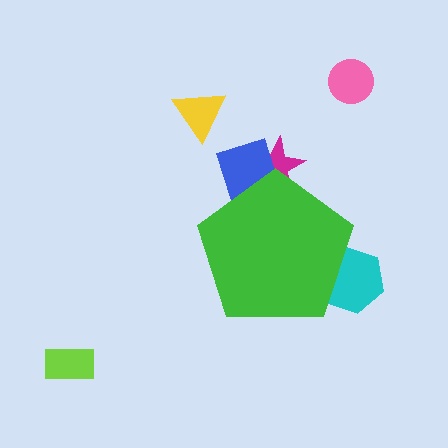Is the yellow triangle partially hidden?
No, the yellow triangle is fully visible.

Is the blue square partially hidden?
Yes, the blue square is partially hidden behind the green pentagon.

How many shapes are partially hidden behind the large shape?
3 shapes are partially hidden.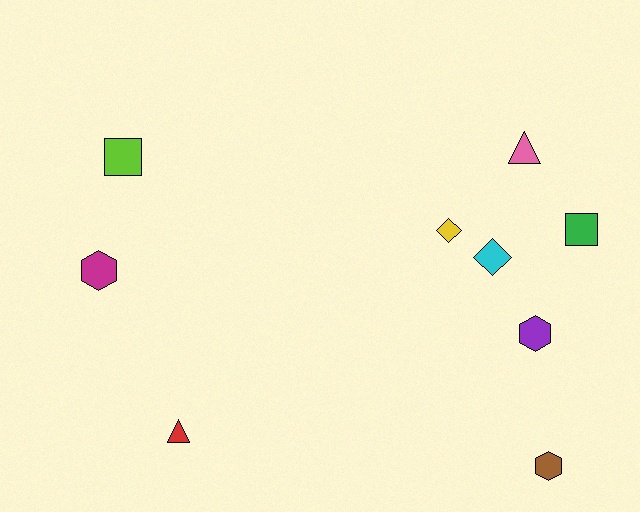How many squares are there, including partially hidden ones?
There are 2 squares.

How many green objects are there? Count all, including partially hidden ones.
There is 1 green object.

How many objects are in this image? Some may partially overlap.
There are 9 objects.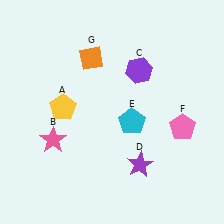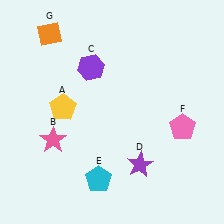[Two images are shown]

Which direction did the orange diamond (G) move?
The orange diamond (G) moved left.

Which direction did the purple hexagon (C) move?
The purple hexagon (C) moved left.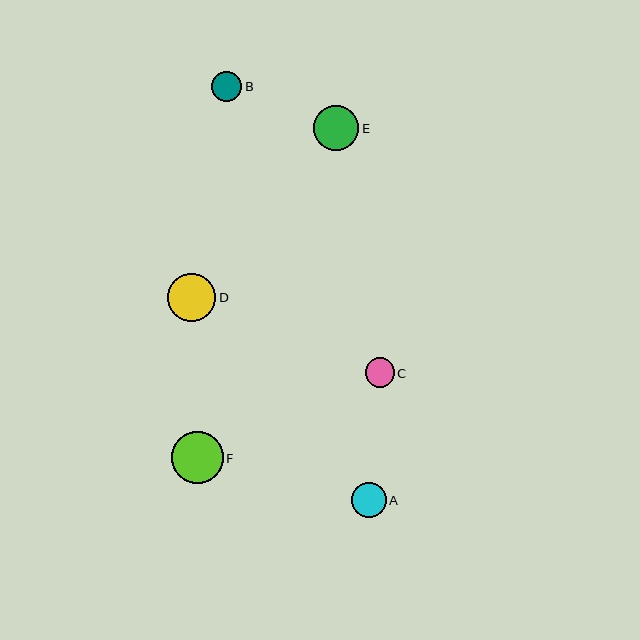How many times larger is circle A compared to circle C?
Circle A is approximately 1.2 times the size of circle C.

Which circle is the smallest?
Circle C is the smallest with a size of approximately 29 pixels.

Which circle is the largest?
Circle F is the largest with a size of approximately 52 pixels.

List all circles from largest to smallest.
From largest to smallest: F, D, E, A, B, C.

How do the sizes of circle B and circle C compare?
Circle B and circle C are approximately the same size.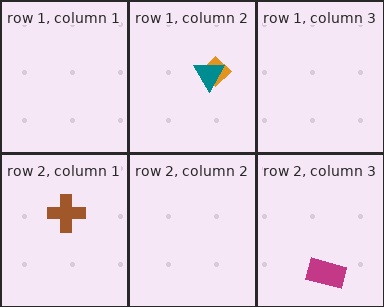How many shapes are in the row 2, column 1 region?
1.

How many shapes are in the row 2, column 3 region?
1.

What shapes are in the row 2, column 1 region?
The brown cross.